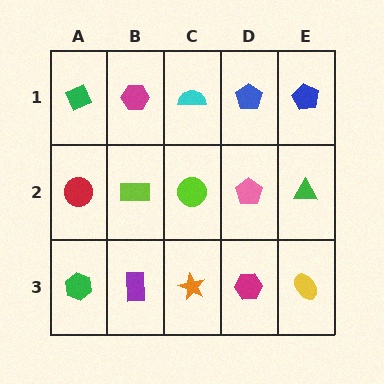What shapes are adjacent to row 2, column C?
A cyan semicircle (row 1, column C), an orange star (row 3, column C), a lime rectangle (row 2, column B), a pink pentagon (row 2, column D).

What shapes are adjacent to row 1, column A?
A red circle (row 2, column A), a magenta hexagon (row 1, column B).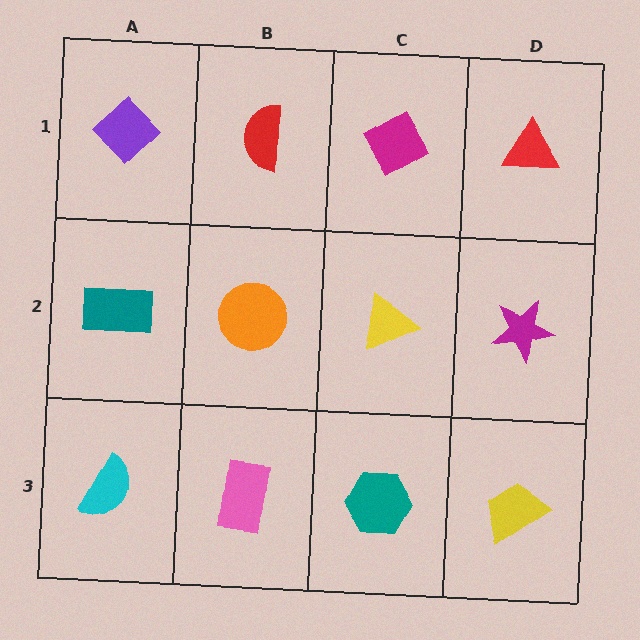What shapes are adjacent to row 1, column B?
An orange circle (row 2, column B), a purple diamond (row 1, column A), a magenta diamond (row 1, column C).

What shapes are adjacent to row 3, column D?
A magenta star (row 2, column D), a teal hexagon (row 3, column C).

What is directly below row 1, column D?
A magenta star.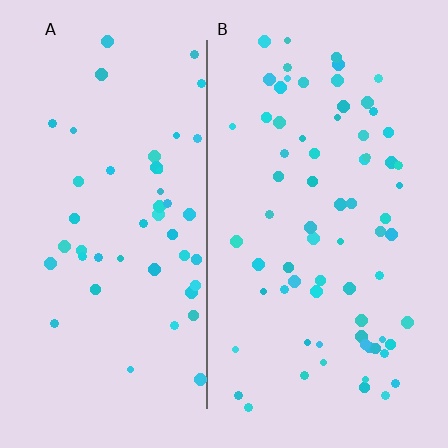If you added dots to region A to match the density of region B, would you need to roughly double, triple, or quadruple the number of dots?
Approximately double.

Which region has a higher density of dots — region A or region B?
B (the right).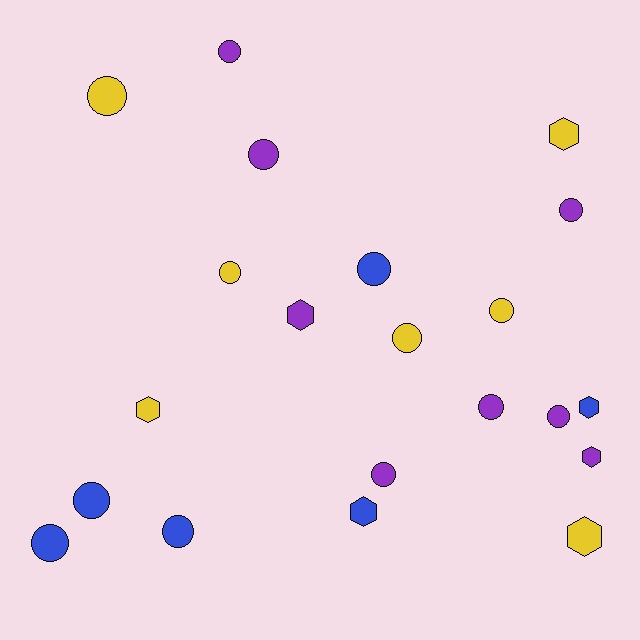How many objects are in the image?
There are 21 objects.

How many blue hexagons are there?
There are 2 blue hexagons.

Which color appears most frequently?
Purple, with 8 objects.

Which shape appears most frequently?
Circle, with 14 objects.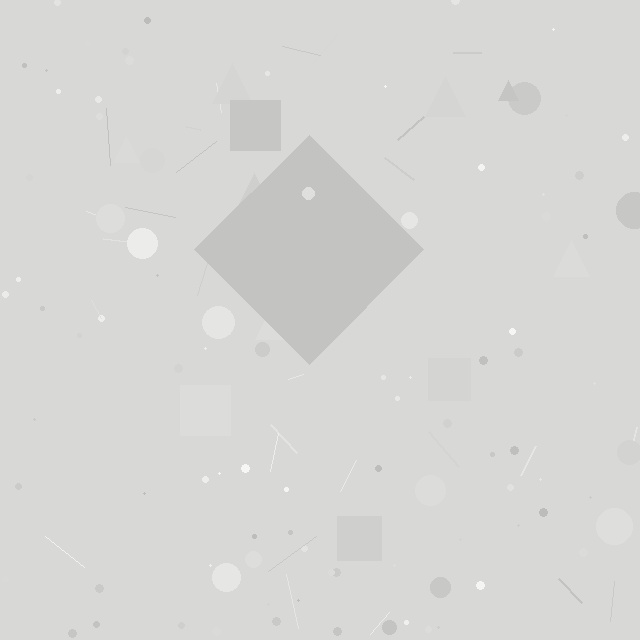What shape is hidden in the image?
A diamond is hidden in the image.